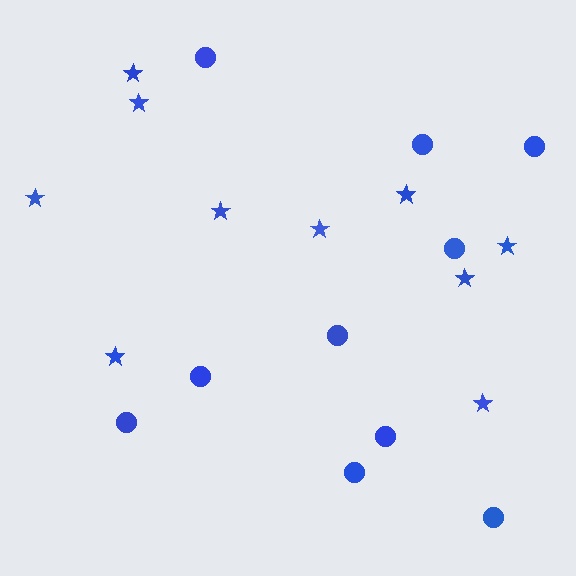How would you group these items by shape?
There are 2 groups: one group of stars (10) and one group of circles (10).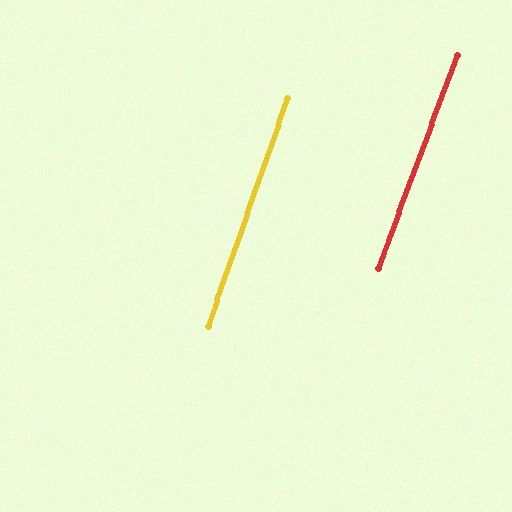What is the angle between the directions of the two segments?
Approximately 1 degree.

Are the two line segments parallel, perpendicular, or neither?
Parallel — their directions differ by only 1.2°.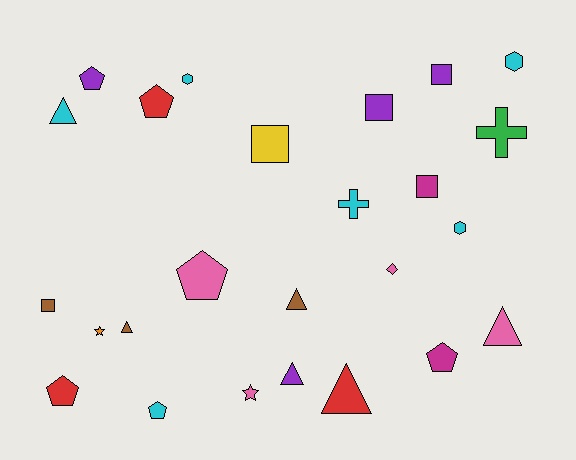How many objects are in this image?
There are 25 objects.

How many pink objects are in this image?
There are 4 pink objects.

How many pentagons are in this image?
There are 6 pentagons.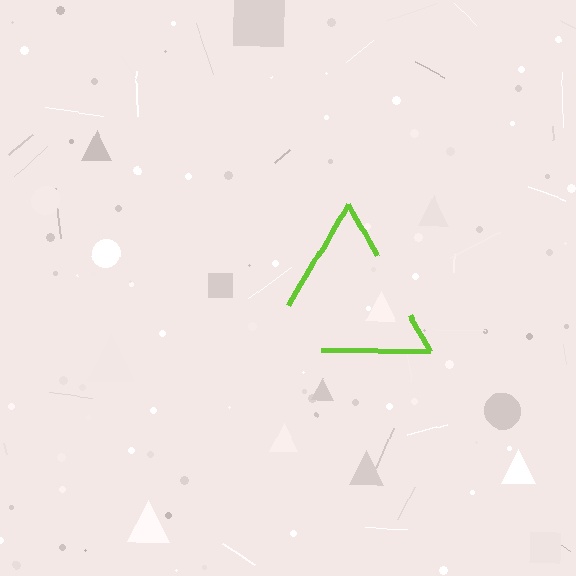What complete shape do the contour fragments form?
The contour fragments form a triangle.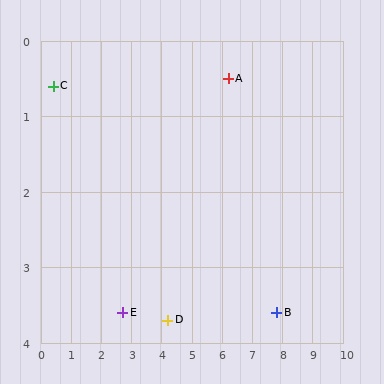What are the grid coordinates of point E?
Point E is at approximately (2.7, 3.6).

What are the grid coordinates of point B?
Point B is at approximately (7.8, 3.6).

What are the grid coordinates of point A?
Point A is at approximately (6.2, 0.5).